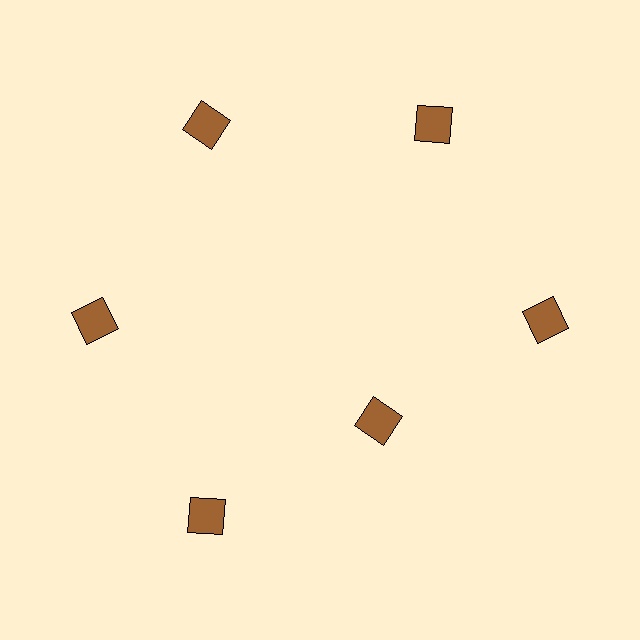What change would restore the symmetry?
The symmetry would be restored by moving it outward, back onto the ring so that all 6 diamonds sit at equal angles and equal distance from the center.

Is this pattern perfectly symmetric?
No. The 6 brown diamonds are arranged in a ring, but one element near the 5 o'clock position is pulled inward toward the center, breaking the 6-fold rotational symmetry.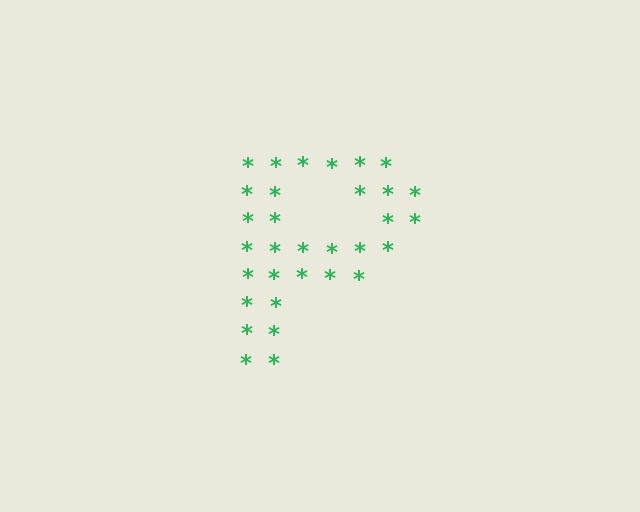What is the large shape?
The large shape is the letter P.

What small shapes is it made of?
It is made of small asterisks.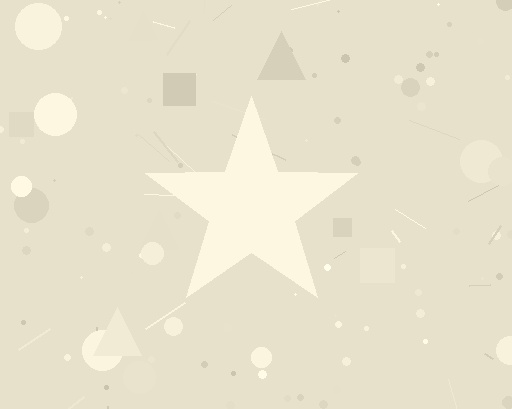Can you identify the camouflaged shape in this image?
The camouflaged shape is a star.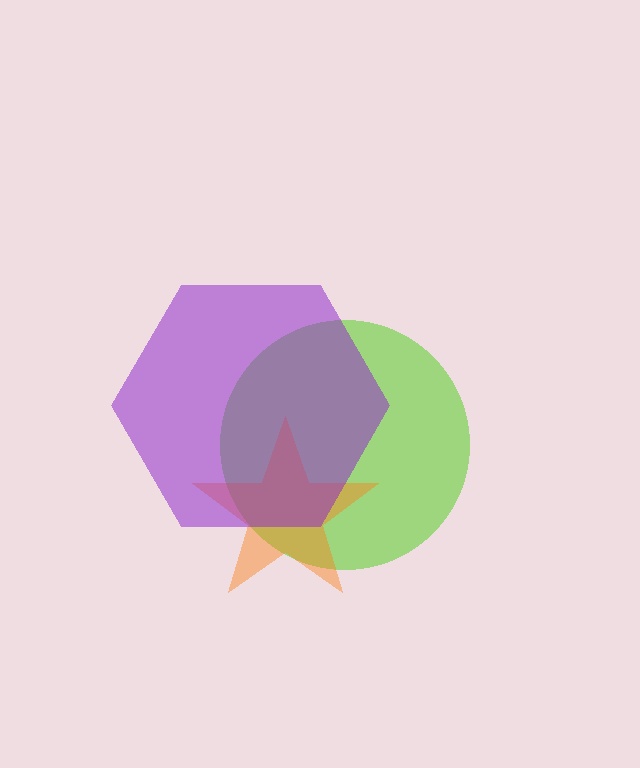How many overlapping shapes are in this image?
There are 3 overlapping shapes in the image.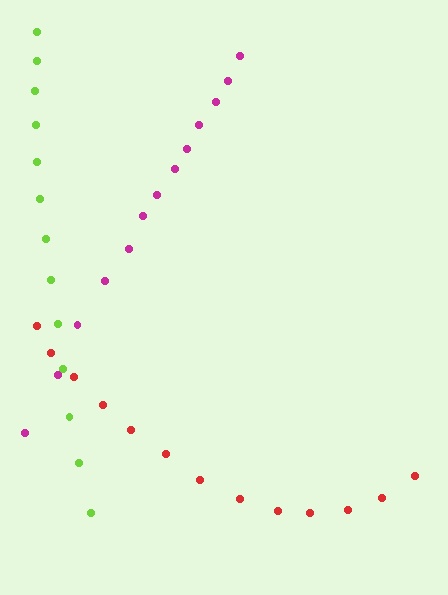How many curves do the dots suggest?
There are 3 distinct paths.